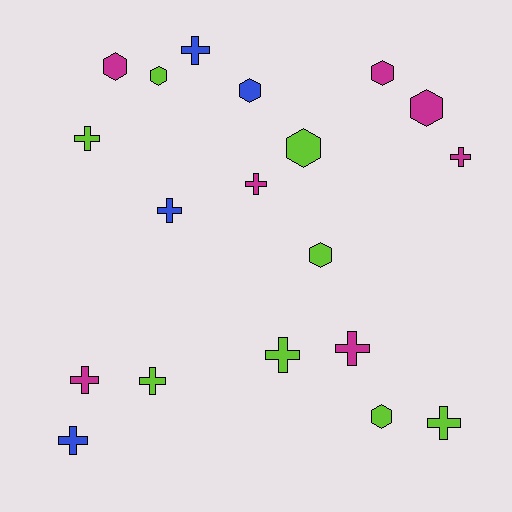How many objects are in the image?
There are 19 objects.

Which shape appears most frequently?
Cross, with 11 objects.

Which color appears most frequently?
Lime, with 8 objects.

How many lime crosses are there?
There are 4 lime crosses.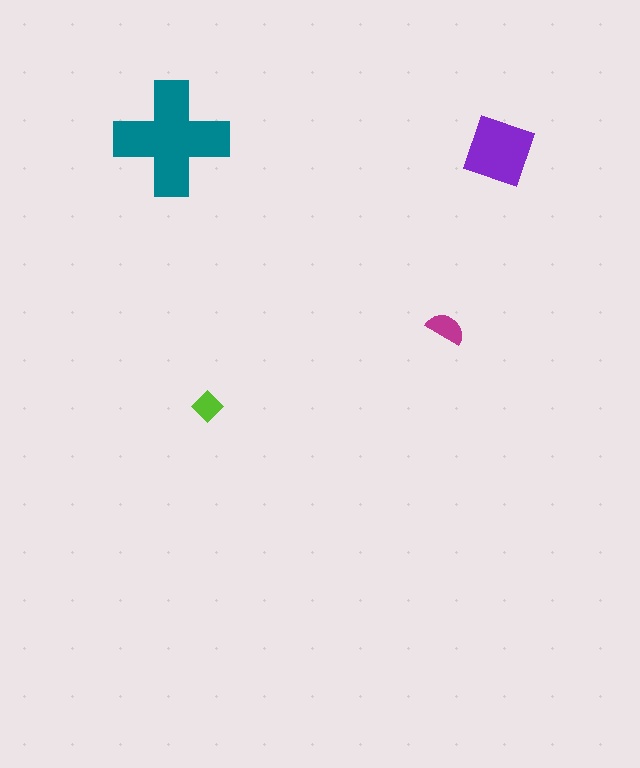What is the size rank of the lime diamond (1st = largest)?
4th.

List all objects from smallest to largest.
The lime diamond, the magenta semicircle, the purple square, the teal cross.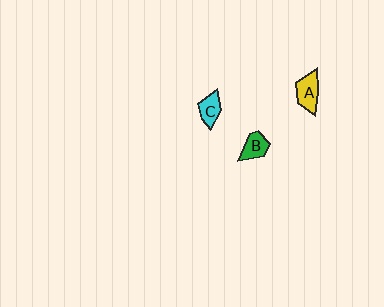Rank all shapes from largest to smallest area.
From largest to smallest: A (yellow), C (cyan), B (green).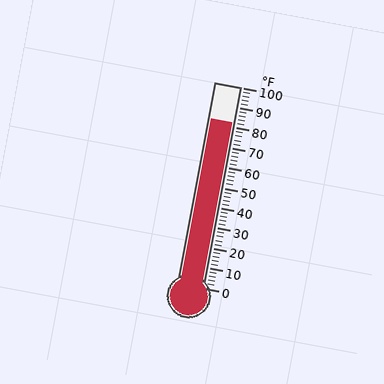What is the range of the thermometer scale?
The thermometer scale ranges from 0°F to 100°F.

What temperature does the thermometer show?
The thermometer shows approximately 82°F.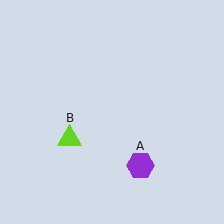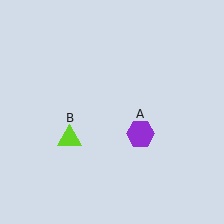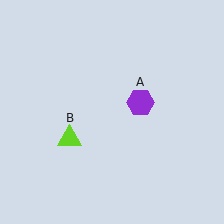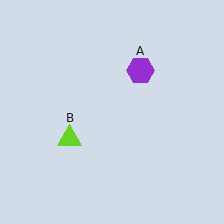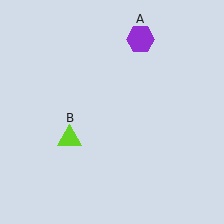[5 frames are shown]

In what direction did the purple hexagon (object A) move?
The purple hexagon (object A) moved up.